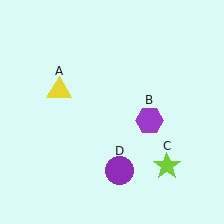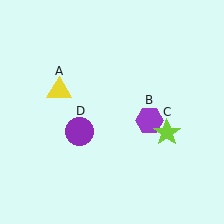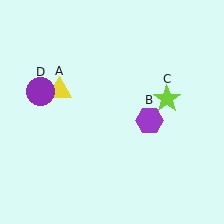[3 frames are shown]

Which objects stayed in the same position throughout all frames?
Yellow triangle (object A) and purple hexagon (object B) remained stationary.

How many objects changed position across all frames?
2 objects changed position: lime star (object C), purple circle (object D).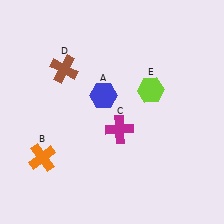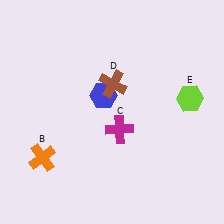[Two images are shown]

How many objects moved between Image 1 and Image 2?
2 objects moved between the two images.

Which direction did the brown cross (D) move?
The brown cross (D) moved right.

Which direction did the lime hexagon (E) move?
The lime hexagon (E) moved right.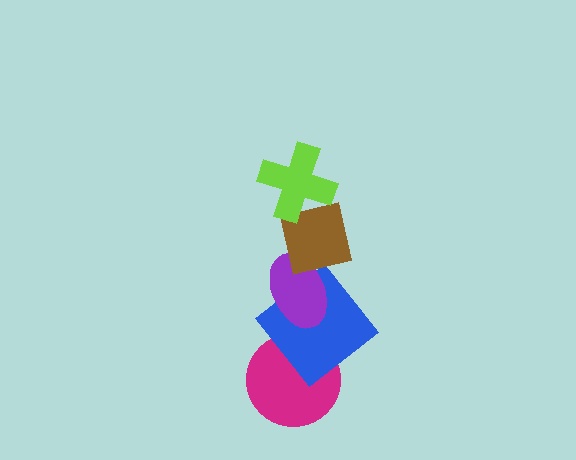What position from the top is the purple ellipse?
The purple ellipse is 3rd from the top.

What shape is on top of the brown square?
The lime cross is on top of the brown square.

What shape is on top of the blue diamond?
The purple ellipse is on top of the blue diamond.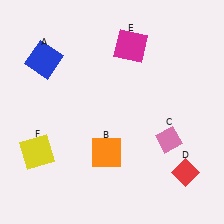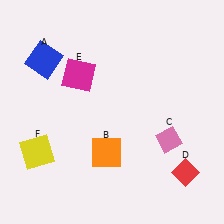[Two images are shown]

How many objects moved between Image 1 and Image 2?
1 object moved between the two images.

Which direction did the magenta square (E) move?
The magenta square (E) moved left.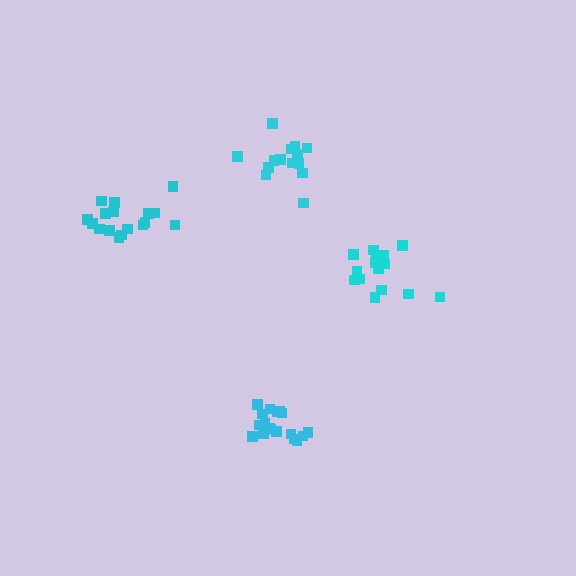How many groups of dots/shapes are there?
There are 4 groups.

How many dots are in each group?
Group 1: 17 dots, Group 2: 16 dots, Group 3: 19 dots, Group 4: 14 dots (66 total).